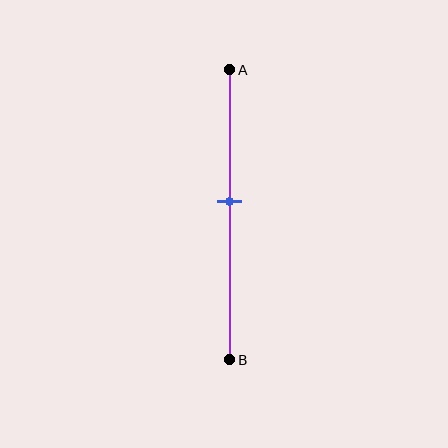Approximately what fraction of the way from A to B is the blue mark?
The blue mark is approximately 45% of the way from A to B.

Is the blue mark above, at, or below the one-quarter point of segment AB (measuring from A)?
The blue mark is below the one-quarter point of segment AB.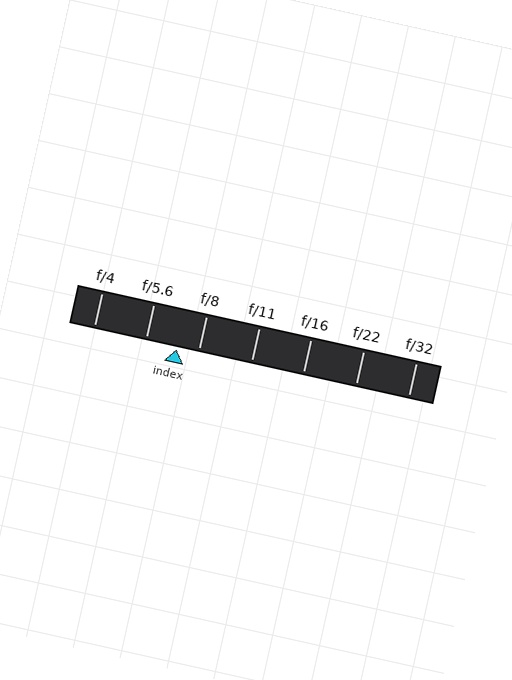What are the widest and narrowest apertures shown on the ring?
The widest aperture shown is f/4 and the narrowest is f/32.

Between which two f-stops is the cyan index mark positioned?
The index mark is between f/5.6 and f/8.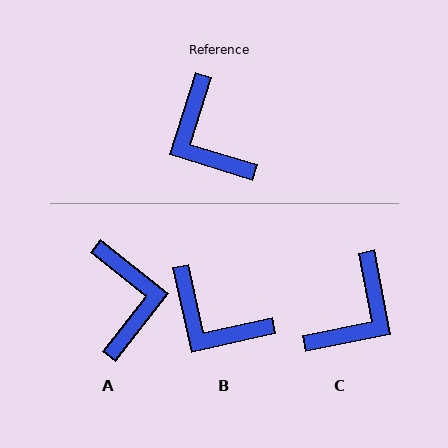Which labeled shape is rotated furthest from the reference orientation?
A, about 159 degrees away.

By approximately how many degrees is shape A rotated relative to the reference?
Approximately 159 degrees counter-clockwise.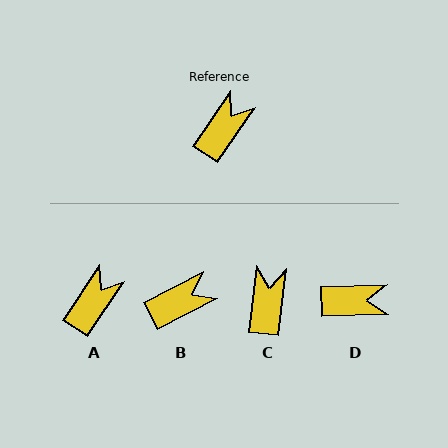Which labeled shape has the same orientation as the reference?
A.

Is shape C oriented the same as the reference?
No, it is off by about 27 degrees.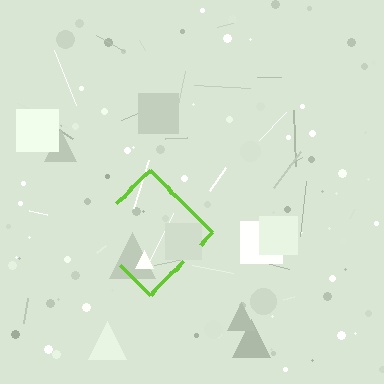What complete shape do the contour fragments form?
The contour fragments form a diamond.